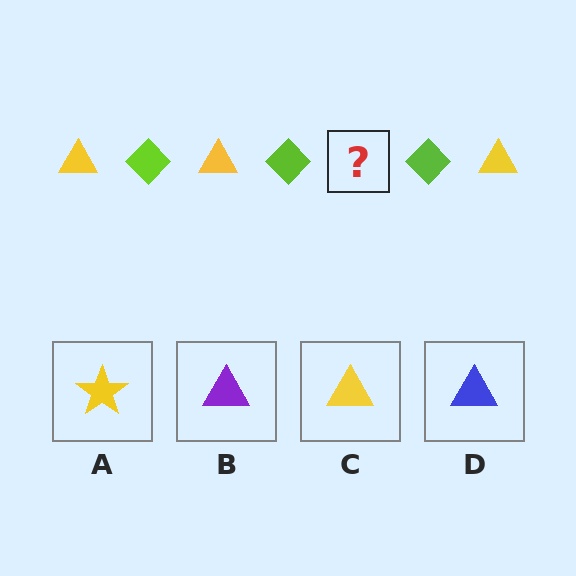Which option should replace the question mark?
Option C.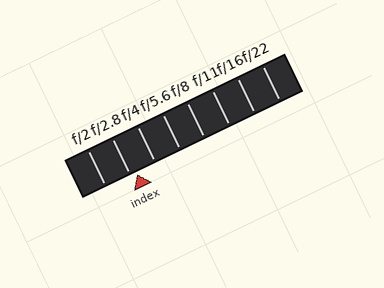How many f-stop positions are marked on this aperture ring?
There are 8 f-stop positions marked.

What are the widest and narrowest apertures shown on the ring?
The widest aperture shown is f/2 and the narrowest is f/22.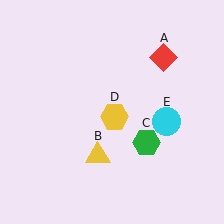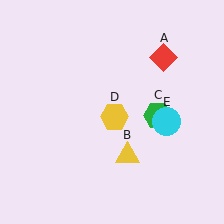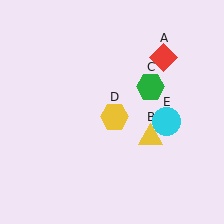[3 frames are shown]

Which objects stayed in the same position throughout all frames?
Red diamond (object A) and yellow hexagon (object D) and cyan circle (object E) remained stationary.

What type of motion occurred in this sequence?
The yellow triangle (object B), green hexagon (object C) rotated counterclockwise around the center of the scene.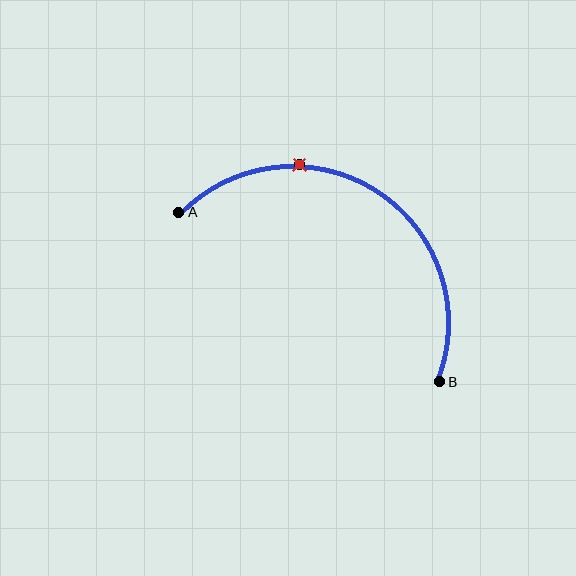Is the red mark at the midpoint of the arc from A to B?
No. The red mark lies on the arc but is closer to endpoint A. The arc midpoint would be at the point on the curve equidistant along the arc from both A and B.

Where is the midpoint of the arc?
The arc midpoint is the point on the curve farthest from the straight line joining A and B. It sits above that line.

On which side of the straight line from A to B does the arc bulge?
The arc bulges above the straight line connecting A and B.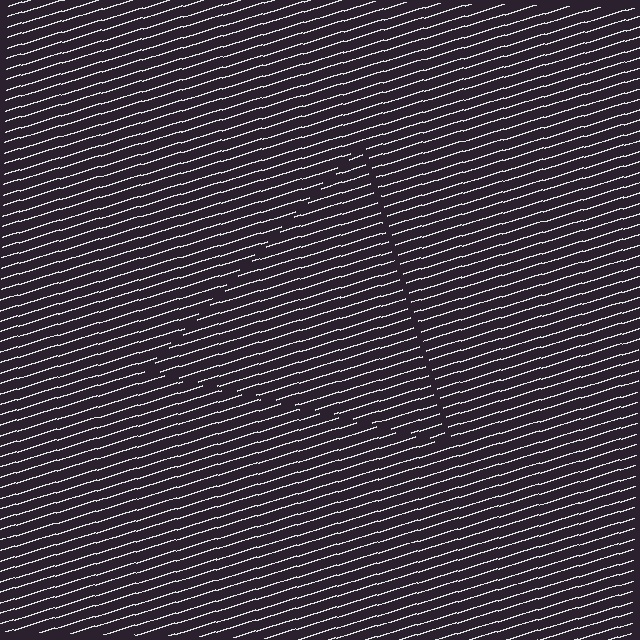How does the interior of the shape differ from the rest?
The interior of the shape contains the same grating, shifted by half a period — the contour is defined by the phase discontinuity where line-ends from the inner and outer gratings abut.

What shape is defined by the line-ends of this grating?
An illusory triangle. The interior of the shape contains the same grating, shifted by half a period — the contour is defined by the phase discontinuity where line-ends from the inner and outer gratings abut.